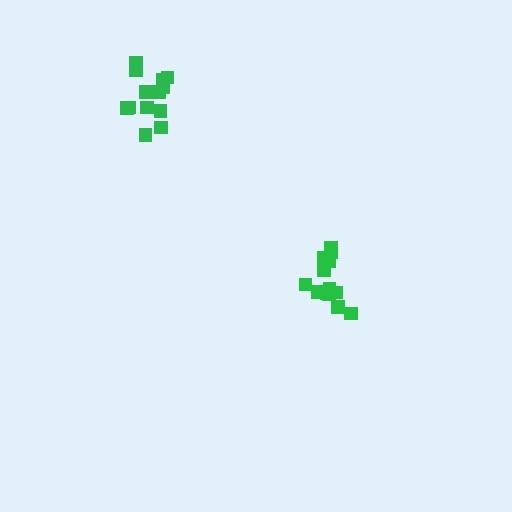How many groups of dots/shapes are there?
There are 2 groups.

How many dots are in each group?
Group 1: 13 dots, Group 2: 13 dots (26 total).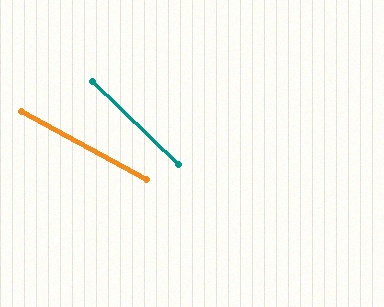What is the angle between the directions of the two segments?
Approximately 16 degrees.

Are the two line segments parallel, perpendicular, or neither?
Neither parallel nor perpendicular — they differ by about 16°.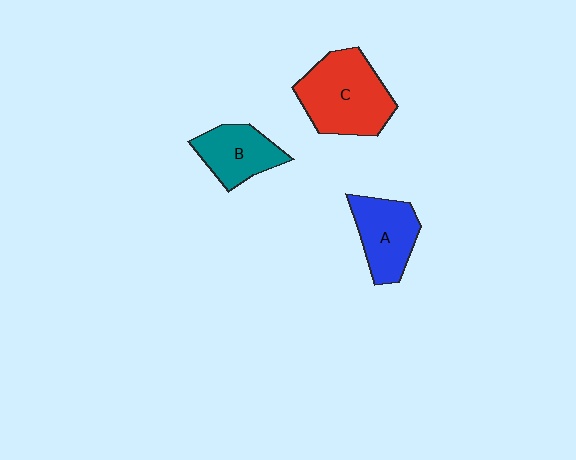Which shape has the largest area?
Shape C (red).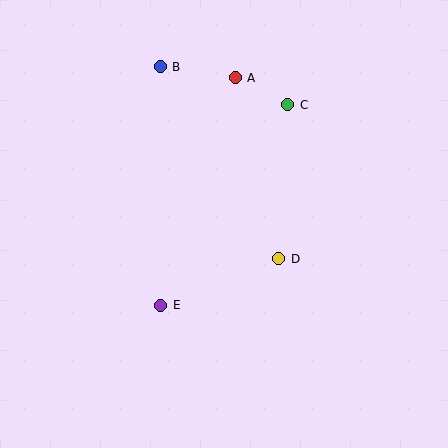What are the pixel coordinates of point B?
Point B is at (160, 67).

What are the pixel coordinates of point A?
Point A is at (235, 78).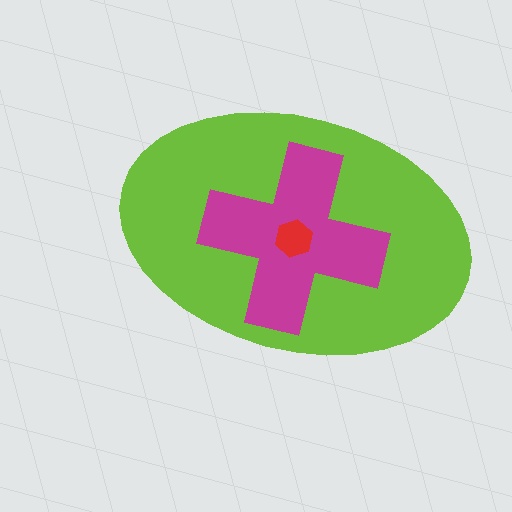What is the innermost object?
The red hexagon.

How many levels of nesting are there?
3.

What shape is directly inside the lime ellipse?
The magenta cross.